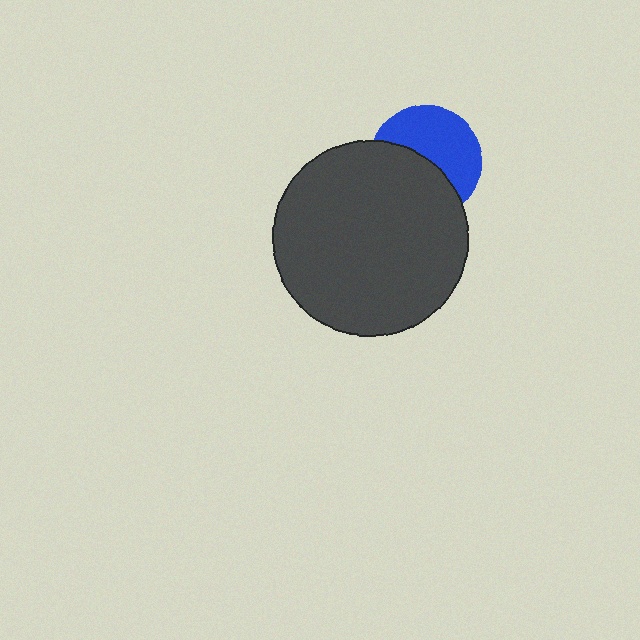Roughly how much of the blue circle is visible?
About half of it is visible (roughly 52%).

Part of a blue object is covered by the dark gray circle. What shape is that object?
It is a circle.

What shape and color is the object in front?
The object in front is a dark gray circle.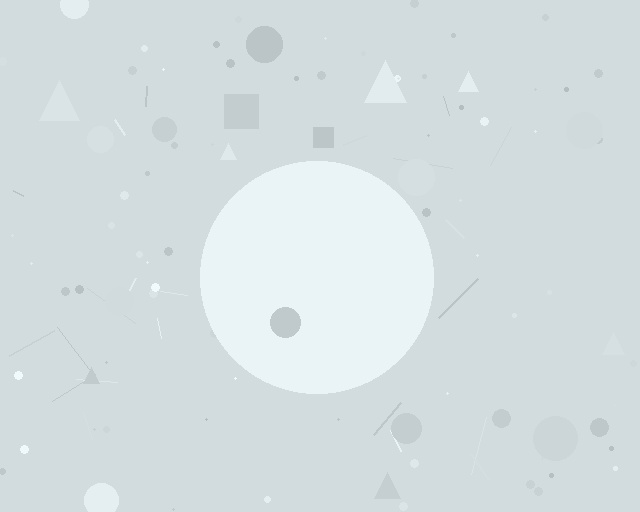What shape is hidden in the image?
A circle is hidden in the image.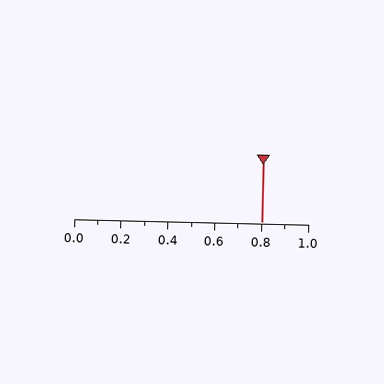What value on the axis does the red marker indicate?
The marker indicates approximately 0.8.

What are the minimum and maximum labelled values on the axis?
The axis runs from 0.0 to 1.0.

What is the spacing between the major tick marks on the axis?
The major ticks are spaced 0.2 apart.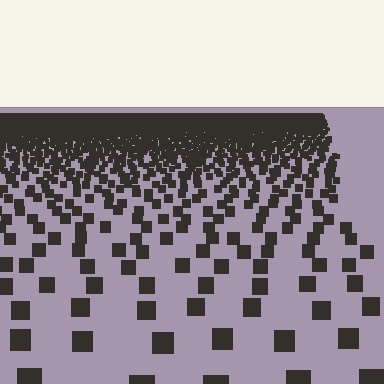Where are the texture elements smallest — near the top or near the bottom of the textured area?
Near the top.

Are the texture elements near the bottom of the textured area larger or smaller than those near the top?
Larger. Near the bottom, elements are closer to the viewer and appear at a bigger on-screen size.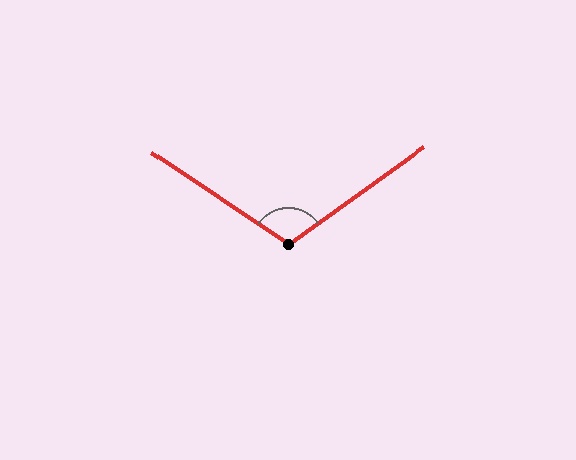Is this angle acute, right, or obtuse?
It is obtuse.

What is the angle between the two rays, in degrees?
Approximately 110 degrees.